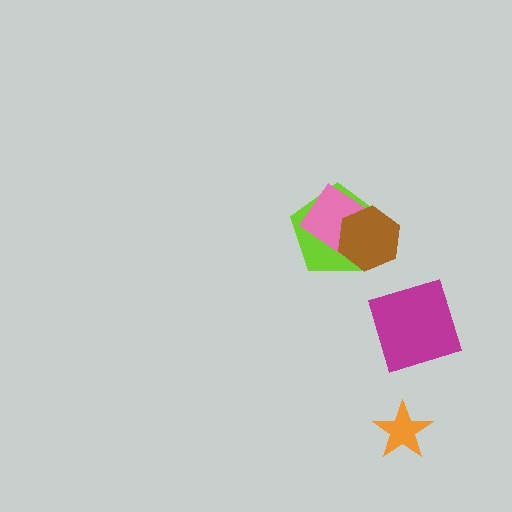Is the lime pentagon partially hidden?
Yes, it is partially covered by another shape.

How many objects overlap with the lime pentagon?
2 objects overlap with the lime pentagon.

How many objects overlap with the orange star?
0 objects overlap with the orange star.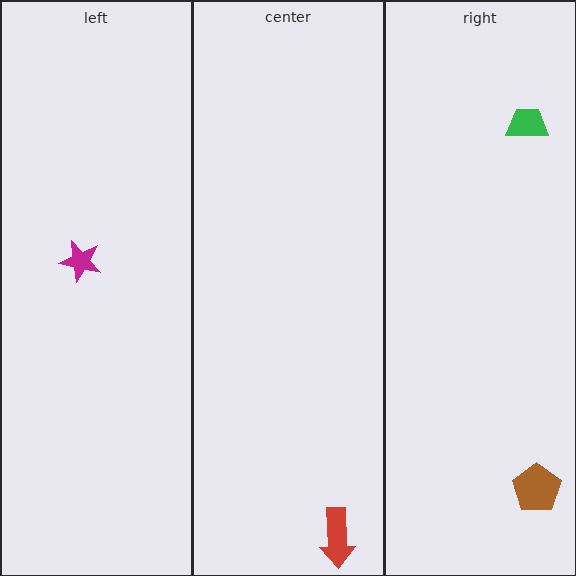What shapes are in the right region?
The green trapezoid, the brown pentagon.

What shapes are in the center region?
The red arrow.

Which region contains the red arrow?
The center region.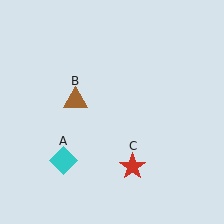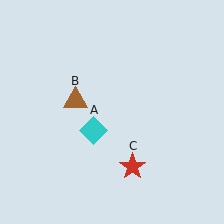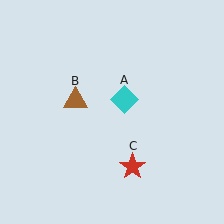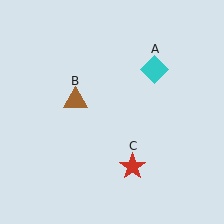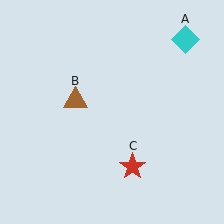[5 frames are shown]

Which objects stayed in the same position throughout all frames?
Brown triangle (object B) and red star (object C) remained stationary.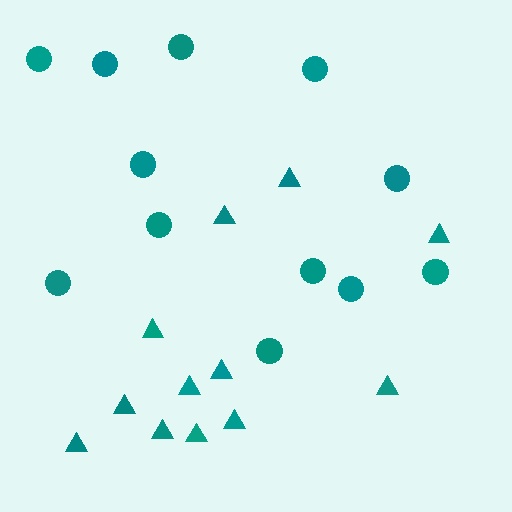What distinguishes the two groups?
There are 2 groups: one group of circles (12) and one group of triangles (12).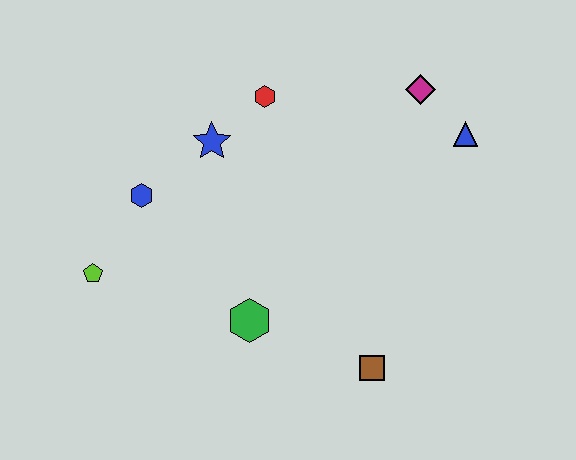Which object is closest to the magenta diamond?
The blue triangle is closest to the magenta diamond.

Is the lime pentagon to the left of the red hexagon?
Yes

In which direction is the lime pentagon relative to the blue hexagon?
The lime pentagon is below the blue hexagon.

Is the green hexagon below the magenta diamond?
Yes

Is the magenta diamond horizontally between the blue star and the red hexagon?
No